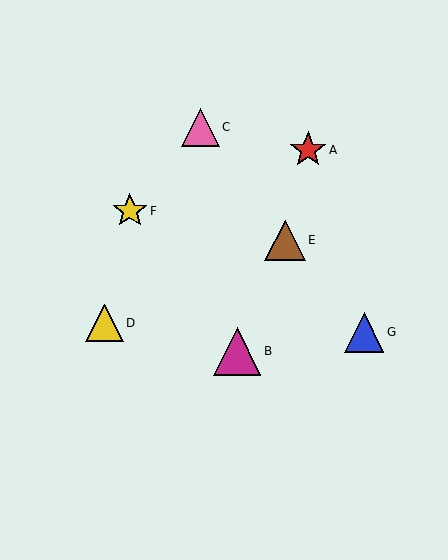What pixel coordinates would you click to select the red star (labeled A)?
Click at (308, 150) to select the red star A.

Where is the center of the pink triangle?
The center of the pink triangle is at (200, 127).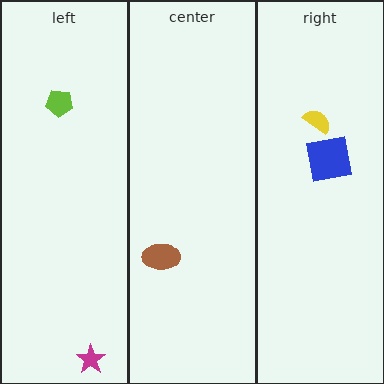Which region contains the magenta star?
The left region.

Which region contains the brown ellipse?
The center region.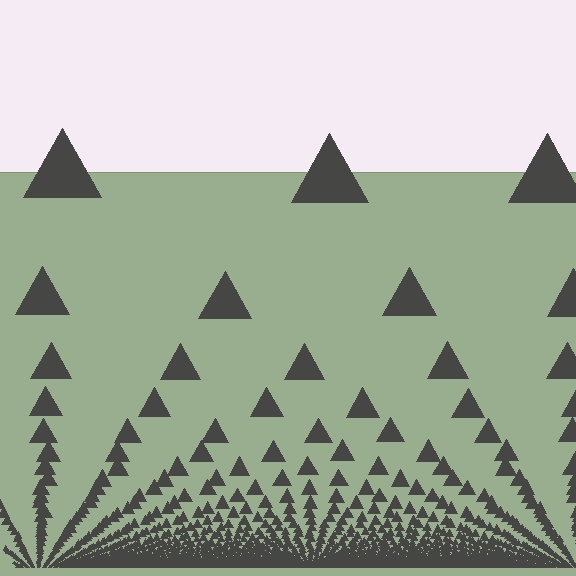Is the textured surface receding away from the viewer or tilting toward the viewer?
The surface appears to tilt toward the viewer. Texture elements get larger and sparser toward the top.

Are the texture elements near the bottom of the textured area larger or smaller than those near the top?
Smaller. The gradient is inverted — elements near the bottom are smaller and denser.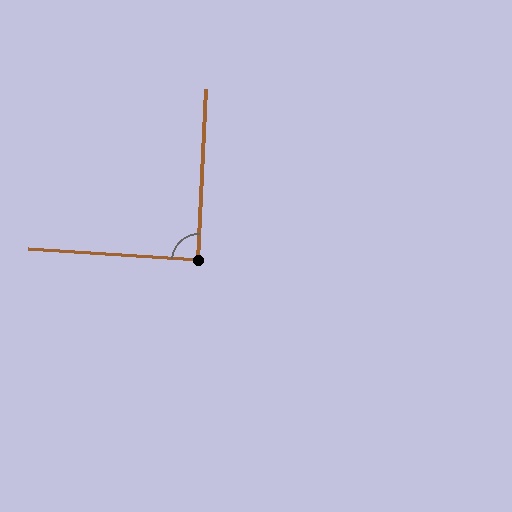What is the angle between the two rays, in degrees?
Approximately 89 degrees.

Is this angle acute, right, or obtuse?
It is approximately a right angle.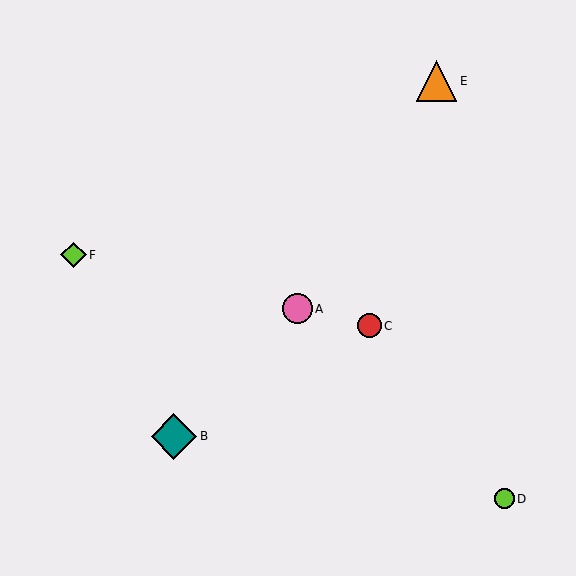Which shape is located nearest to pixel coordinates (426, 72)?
The orange triangle (labeled E) at (436, 81) is nearest to that location.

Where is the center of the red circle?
The center of the red circle is at (369, 326).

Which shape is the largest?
The teal diamond (labeled B) is the largest.